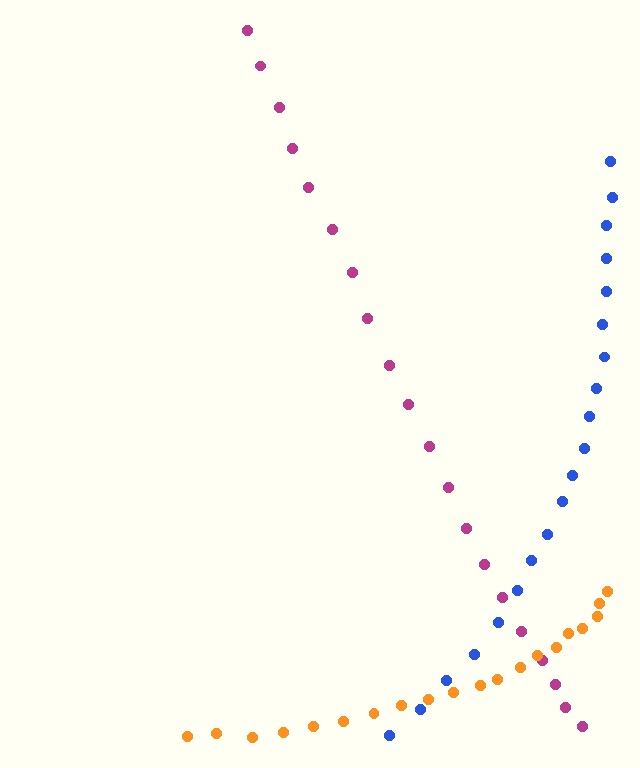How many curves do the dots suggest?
There are 3 distinct paths.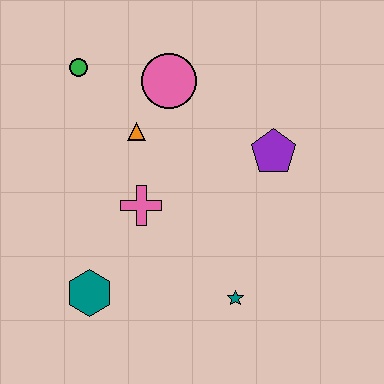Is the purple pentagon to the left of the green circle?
No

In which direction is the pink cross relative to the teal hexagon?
The pink cross is above the teal hexagon.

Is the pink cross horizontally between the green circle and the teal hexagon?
No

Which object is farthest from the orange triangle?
The teal star is farthest from the orange triangle.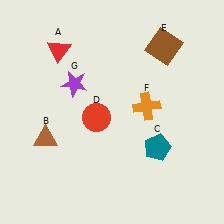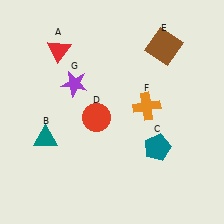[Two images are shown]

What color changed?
The triangle (B) changed from brown in Image 1 to teal in Image 2.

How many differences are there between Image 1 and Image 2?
There is 1 difference between the two images.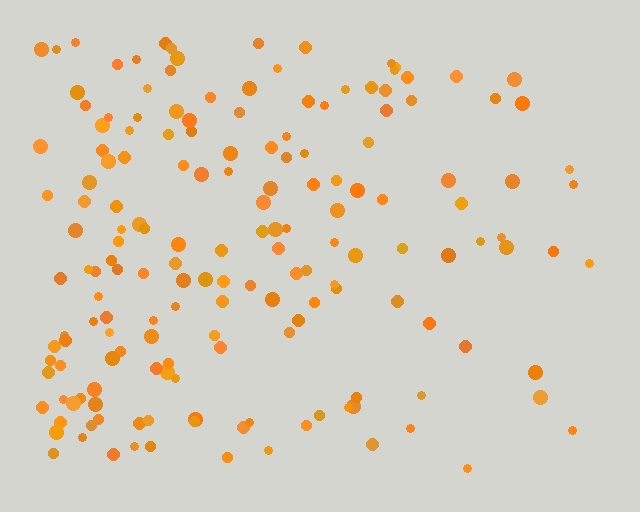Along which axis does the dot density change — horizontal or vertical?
Horizontal.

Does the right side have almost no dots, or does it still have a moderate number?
Still a moderate number, just noticeably fewer than the left.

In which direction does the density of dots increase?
From right to left, with the left side densest.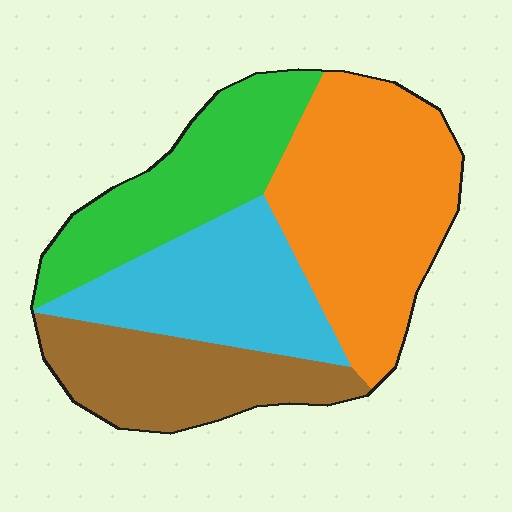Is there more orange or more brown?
Orange.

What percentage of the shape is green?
Green covers about 20% of the shape.